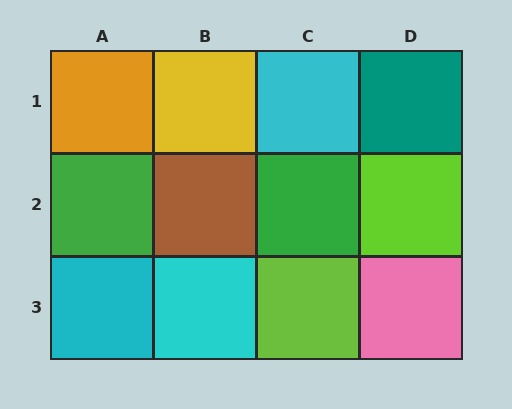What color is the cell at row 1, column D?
Teal.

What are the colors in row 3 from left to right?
Cyan, cyan, lime, pink.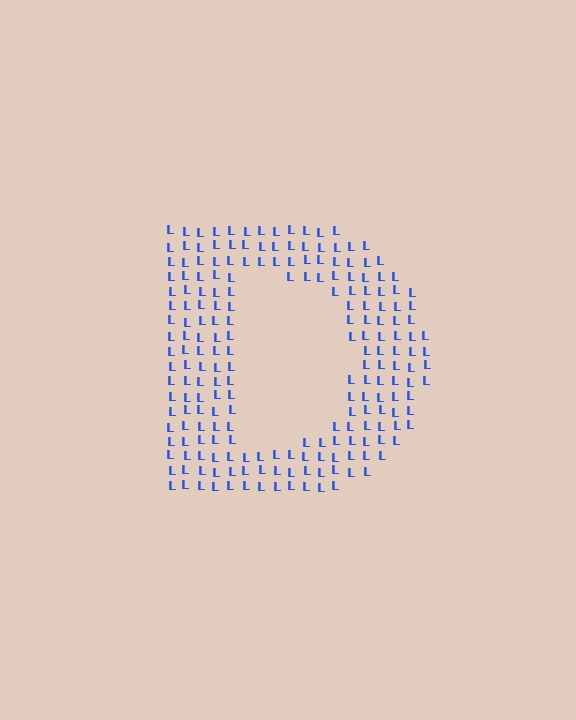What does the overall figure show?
The overall figure shows the letter D.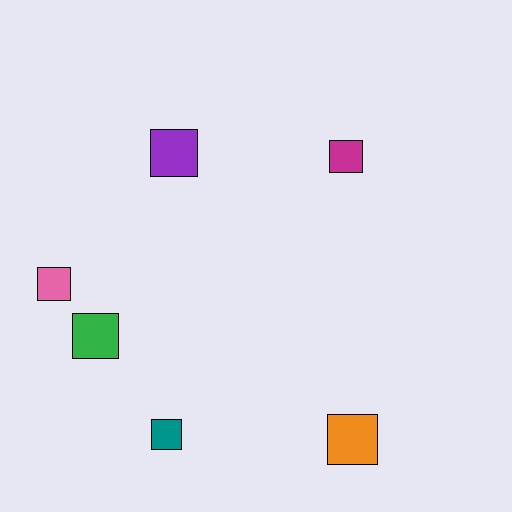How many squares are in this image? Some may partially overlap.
There are 6 squares.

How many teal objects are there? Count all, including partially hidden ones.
There is 1 teal object.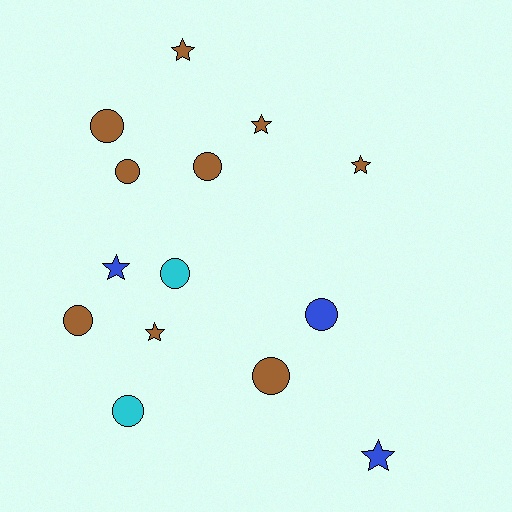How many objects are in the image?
There are 14 objects.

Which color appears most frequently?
Brown, with 9 objects.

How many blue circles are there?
There is 1 blue circle.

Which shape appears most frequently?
Circle, with 8 objects.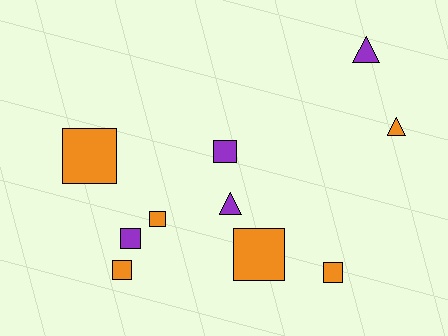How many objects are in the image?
There are 10 objects.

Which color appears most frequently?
Orange, with 6 objects.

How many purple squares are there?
There are 2 purple squares.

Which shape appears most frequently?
Square, with 7 objects.